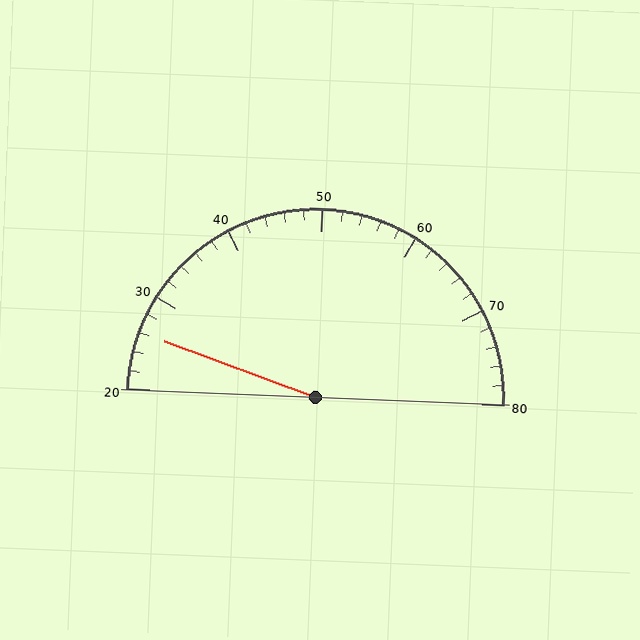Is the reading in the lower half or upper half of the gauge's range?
The reading is in the lower half of the range (20 to 80).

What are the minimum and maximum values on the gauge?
The gauge ranges from 20 to 80.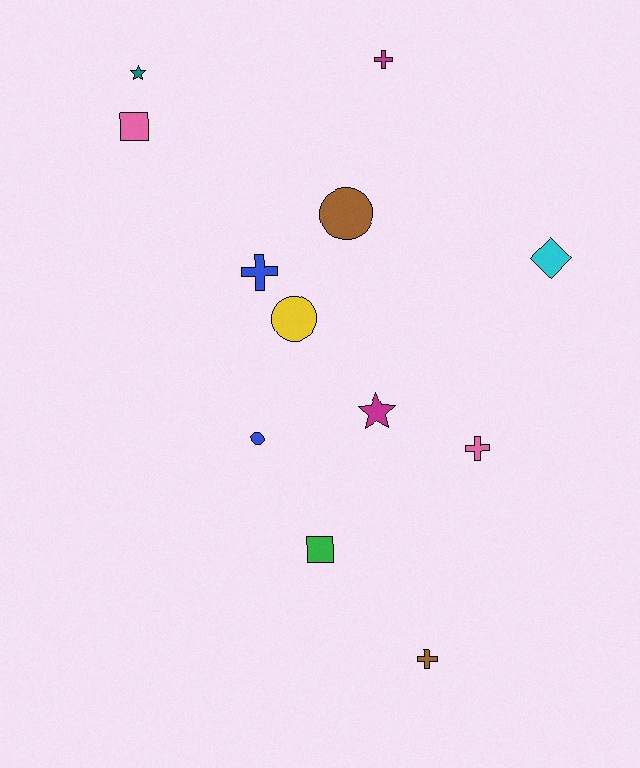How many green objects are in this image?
There is 1 green object.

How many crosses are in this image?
There are 4 crosses.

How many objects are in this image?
There are 12 objects.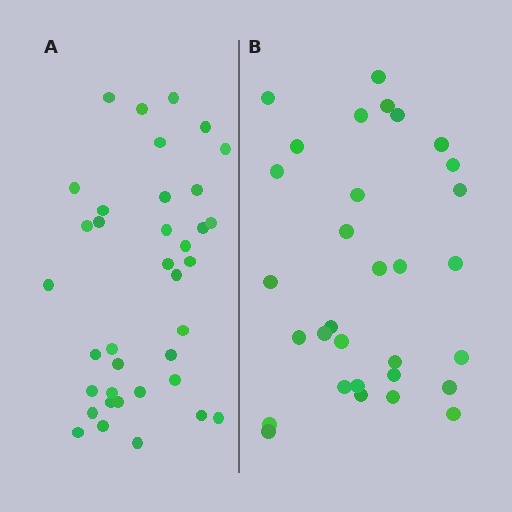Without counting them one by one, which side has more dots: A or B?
Region A (the left region) has more dots.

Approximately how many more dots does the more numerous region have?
Region A has about 6 more dots than region B.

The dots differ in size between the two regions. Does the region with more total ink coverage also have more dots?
No. Region B has more total ink coverage because its dots are larger, but region A actually contains more individual dots. Total area can be misleading — the number of items is what matters here.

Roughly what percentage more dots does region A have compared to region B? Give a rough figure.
About 20% more.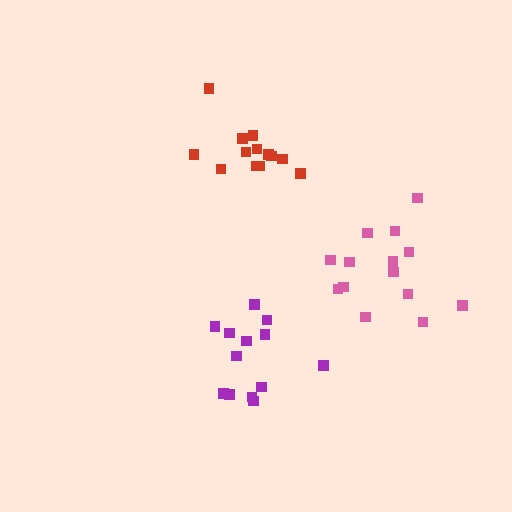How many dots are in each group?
Group 1: 13 dots, Group 2: 14 dots, Group 3: 13 dots (40 total).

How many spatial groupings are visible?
There are 3 spatial groupings.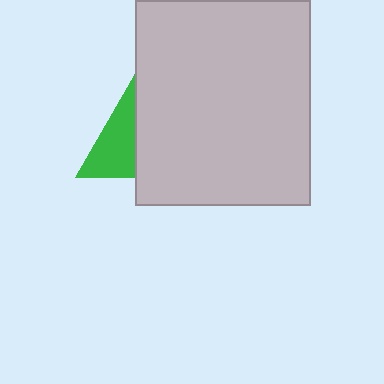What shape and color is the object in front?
The object in front is a light gray rectangle.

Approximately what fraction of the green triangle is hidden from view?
Roughly 60% of the green triangle is hidden behind the light gray rectangle.